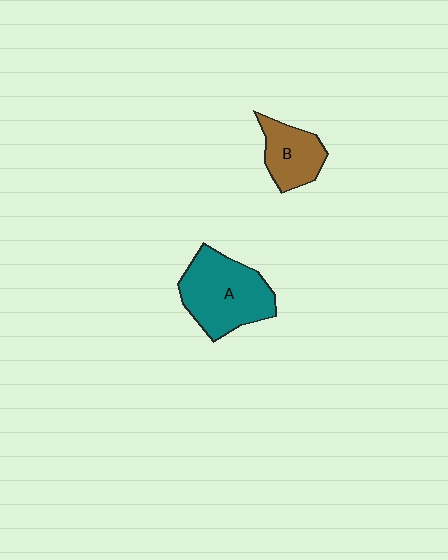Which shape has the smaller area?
Shape B (brown).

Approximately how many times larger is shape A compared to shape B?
Approximately 1.8 times.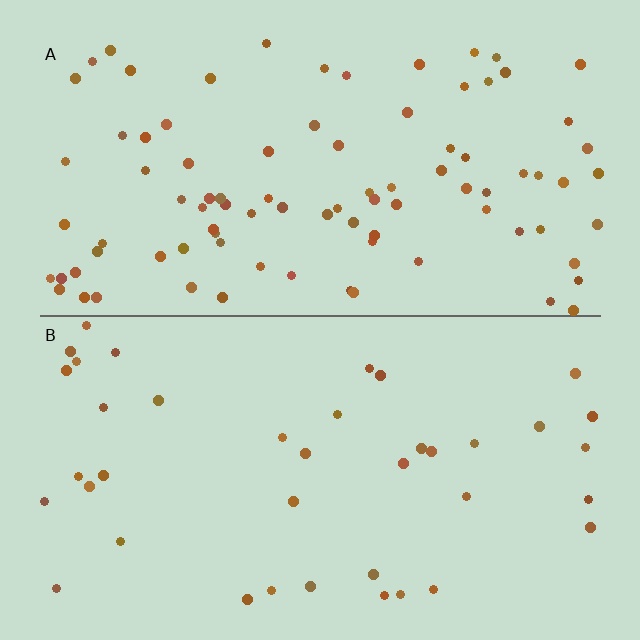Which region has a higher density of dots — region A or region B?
A (the top).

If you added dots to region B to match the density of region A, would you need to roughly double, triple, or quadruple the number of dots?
Approximately double.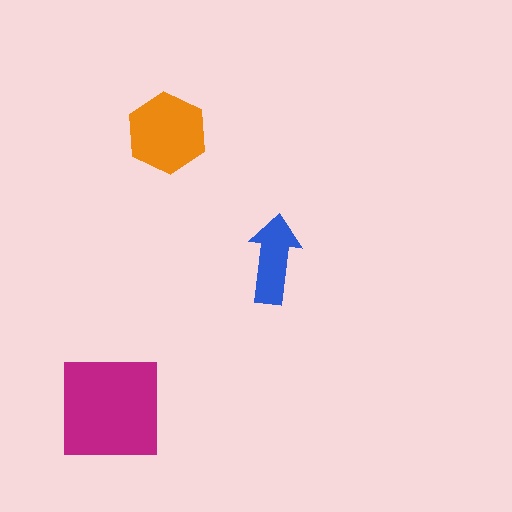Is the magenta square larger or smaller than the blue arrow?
Larger.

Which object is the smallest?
The blue arrow.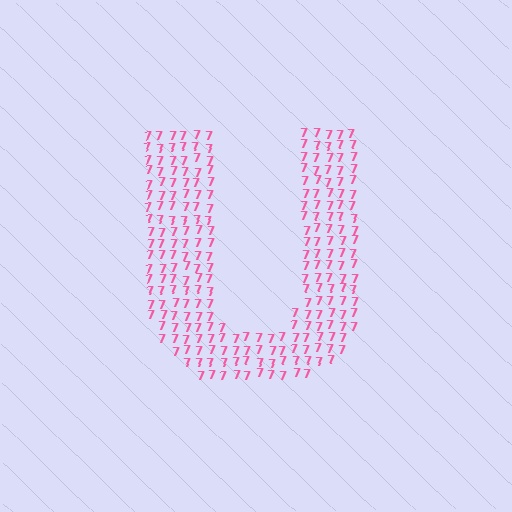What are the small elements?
The small elements are digit 7's.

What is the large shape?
The large shape is the letter U.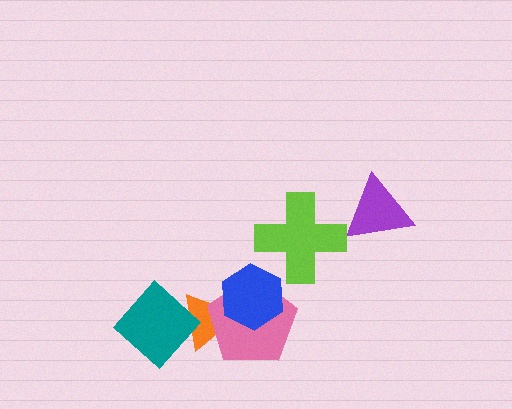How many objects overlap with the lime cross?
0 objects overlap with the lime cross.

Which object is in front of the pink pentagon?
The blue hexagon is in front of the pink pentagon.